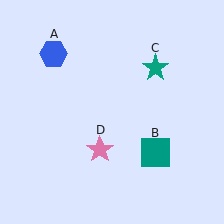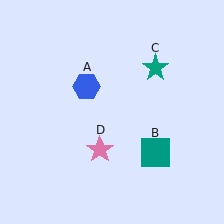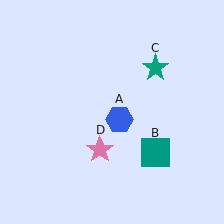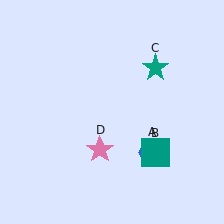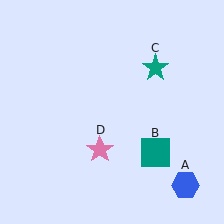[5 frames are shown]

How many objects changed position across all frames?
1 object changed position: blue hexagon (object A).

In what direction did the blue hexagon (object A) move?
The blue hexagon (object A) moved down and to the right.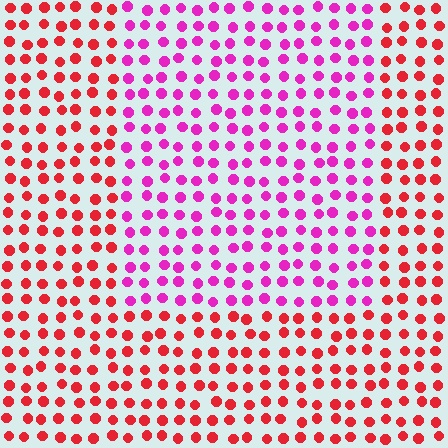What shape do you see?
I see a rectangle.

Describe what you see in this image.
The image is filled with small red elements in a uniform arrangement. A rectangle-shaped region is visible where the elements are tinted to a slightly different hue, forming a subtle color boundary.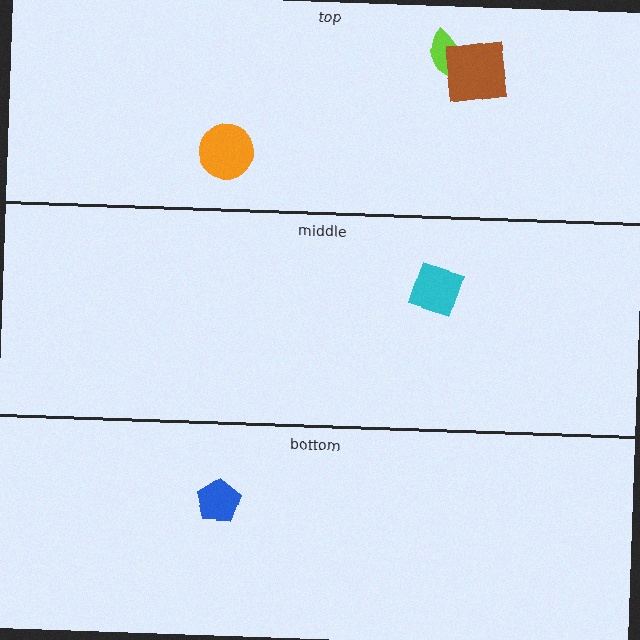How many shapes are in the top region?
3.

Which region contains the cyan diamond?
The middle region.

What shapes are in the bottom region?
The blue pentagon.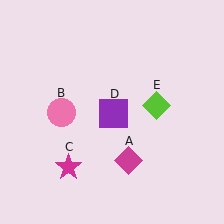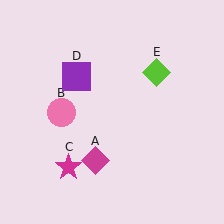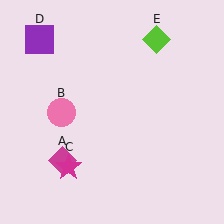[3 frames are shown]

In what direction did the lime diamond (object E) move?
The lime diamond (object E) moved up.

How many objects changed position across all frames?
3 objects changed position: magenta diamond (object A), purple square (object D), lime diamond (object E).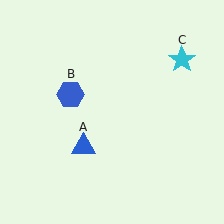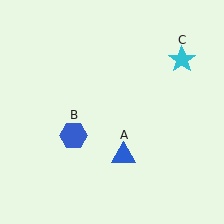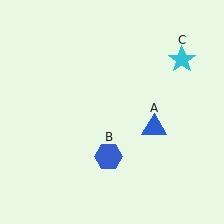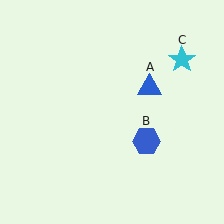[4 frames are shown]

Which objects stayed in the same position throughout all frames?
Cyan star (object C) remained stationary.